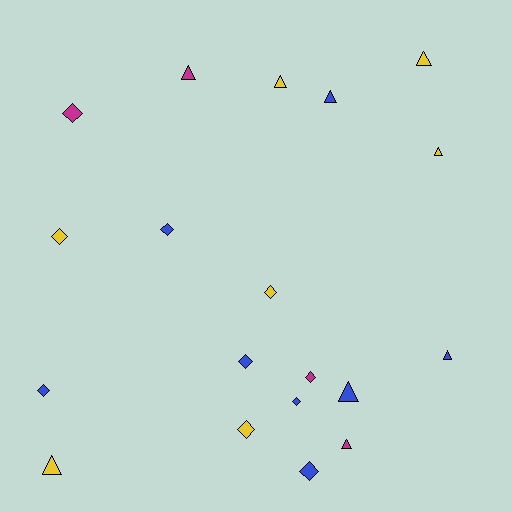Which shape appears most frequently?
Diamond, with 10 objects.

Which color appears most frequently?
Blue, with 8 objects.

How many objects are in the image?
There are 19 objects.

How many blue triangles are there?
There are 3 blue triangles.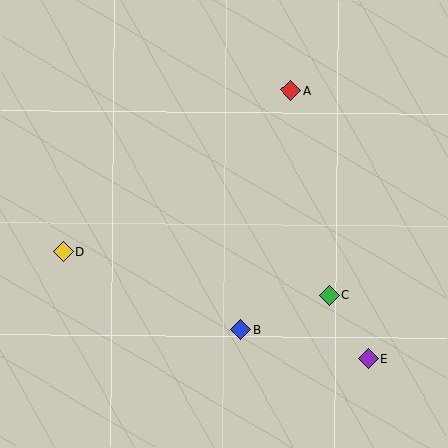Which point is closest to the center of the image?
Point B at (241, 330) is closest to the center.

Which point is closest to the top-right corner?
Point A is closest to the top-right corner.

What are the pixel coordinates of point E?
Point E is at (368, 359).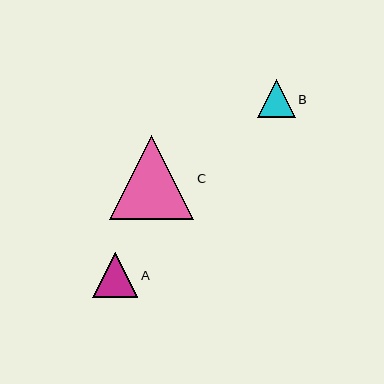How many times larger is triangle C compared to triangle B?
Triangle C is approximately 2.2 times the size of triangle B.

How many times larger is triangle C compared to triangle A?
Triangle C is approximately 1.9 times the size of triangle A.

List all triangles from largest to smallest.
From largest to smallest: C, A, B.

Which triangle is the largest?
Triangle C is the largest with a size of approximately 84 pixels.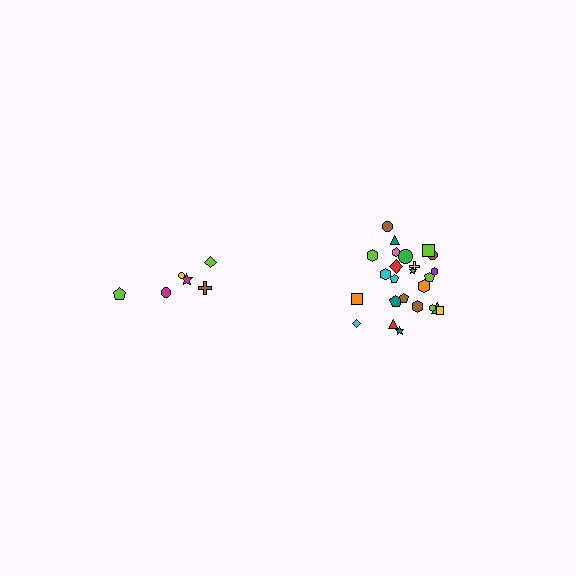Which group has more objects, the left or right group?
The right group.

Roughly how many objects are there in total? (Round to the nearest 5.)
Roughly 30 objects in total.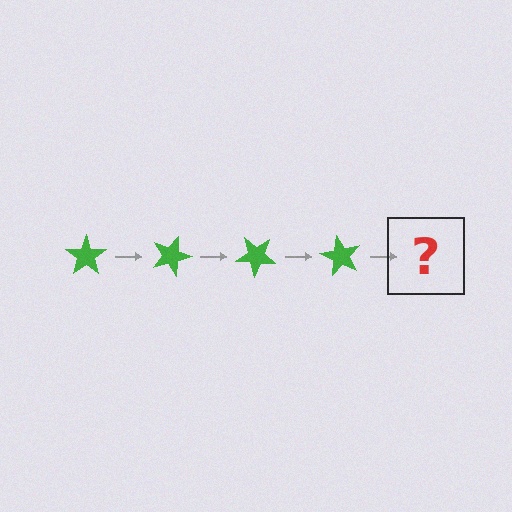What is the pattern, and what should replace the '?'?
The pattern is that the star rotates 20 degrees each step. The '?' should be a green star rotated 80 degrees.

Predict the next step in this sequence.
The next step is a green star rotated 80 degrees.